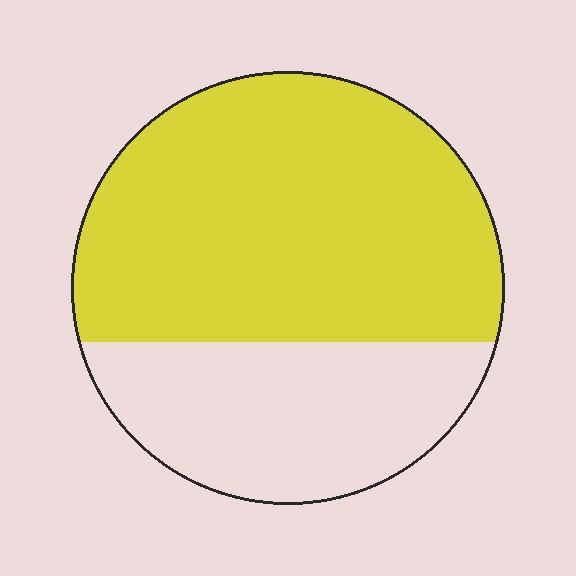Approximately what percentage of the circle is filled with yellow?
Approximately 65%.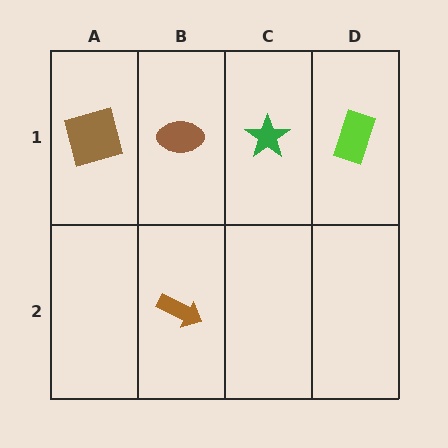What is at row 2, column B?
A brown arrow.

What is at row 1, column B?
A brown ellipse.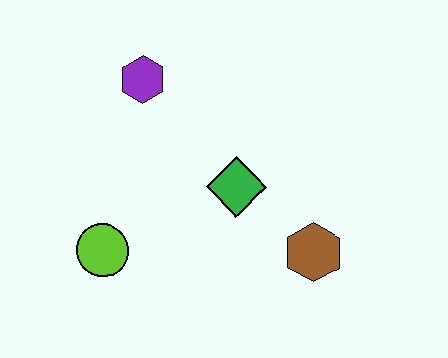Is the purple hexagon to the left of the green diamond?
Yes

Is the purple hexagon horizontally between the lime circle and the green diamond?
Yes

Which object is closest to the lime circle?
The green diamond is closest to the lime circle.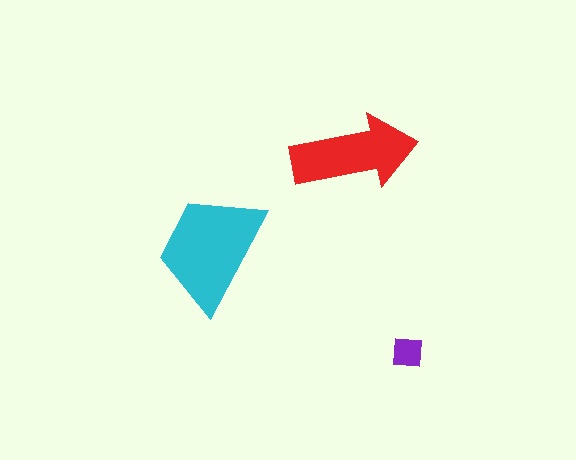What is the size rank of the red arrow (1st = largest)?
2nd.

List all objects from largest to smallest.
The cyan trapezoid, the red arrow, the purple square.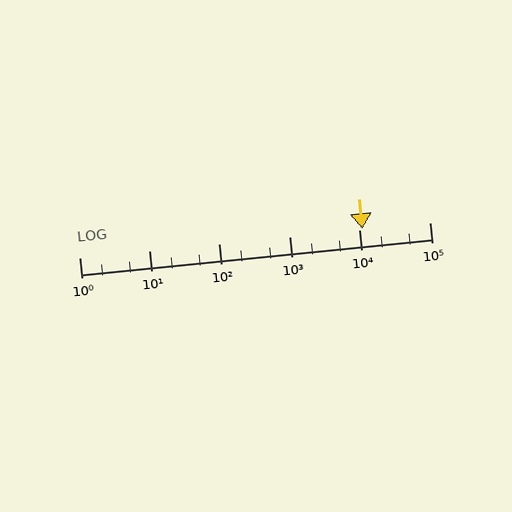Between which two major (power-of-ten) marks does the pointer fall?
The pointer is between 10000 and 100000.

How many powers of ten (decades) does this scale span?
The scale spans 5 decades, from 1 to 100000.